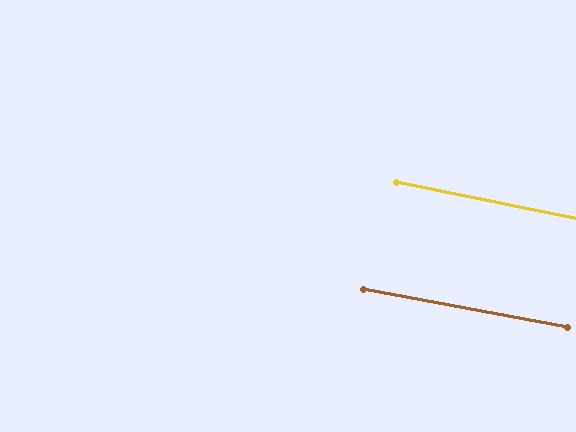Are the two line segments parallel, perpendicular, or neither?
Parallel — their directions differ by only 0.8°.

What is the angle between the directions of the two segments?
Approximately 1 degree.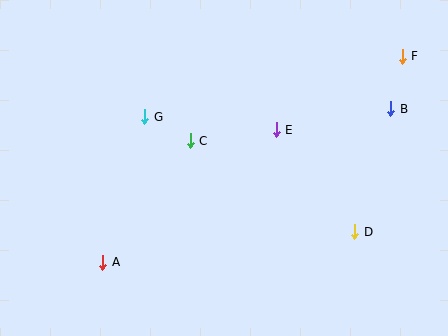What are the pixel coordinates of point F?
Point F is at (402, 56).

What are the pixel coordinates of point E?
Point E is at (276, 130).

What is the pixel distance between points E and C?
The distance between E and C is 86 pixels.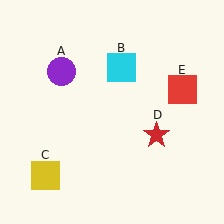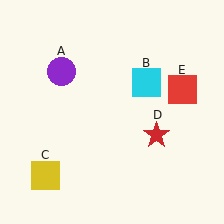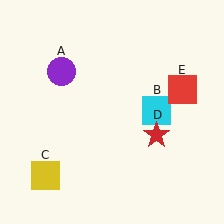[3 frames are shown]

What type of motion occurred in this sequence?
The cyan square (object B) rotated clockwise around the center of the scene.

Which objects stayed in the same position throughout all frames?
Purple circle (object A) and yellow square (object C) and red star (object D) and red square (object E) remained stationary.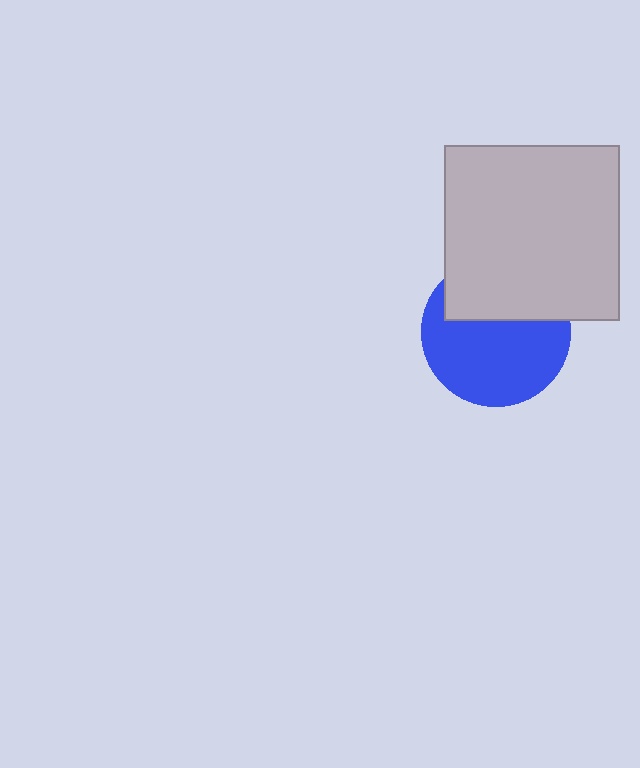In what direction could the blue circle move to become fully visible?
The blue circle could move down. That would shift it out from behind the light gray square entirely.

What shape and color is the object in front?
The object in front is a light gray square.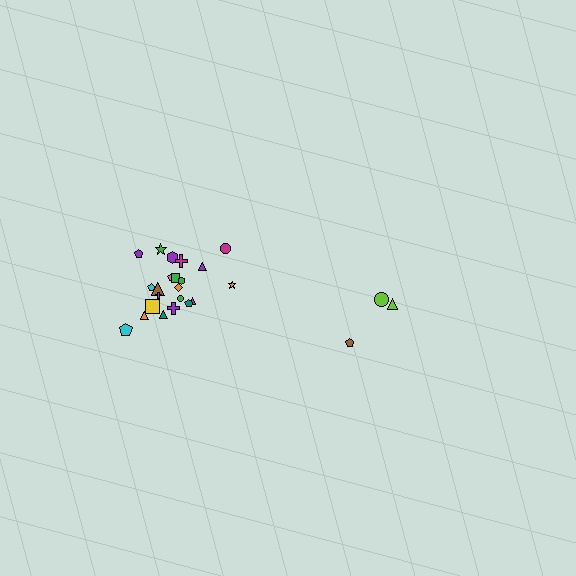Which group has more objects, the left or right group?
The left group.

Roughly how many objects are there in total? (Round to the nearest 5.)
Roughly 25 objects in total.